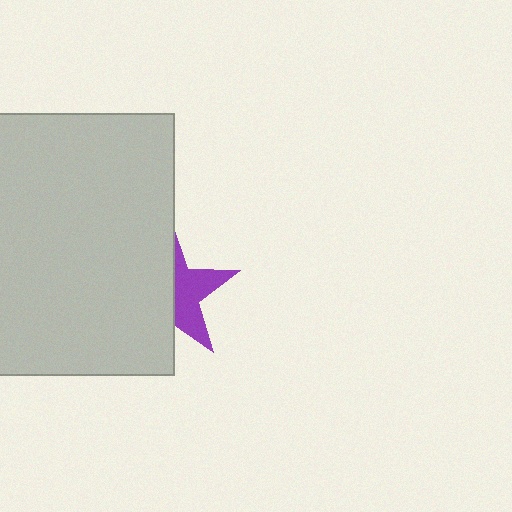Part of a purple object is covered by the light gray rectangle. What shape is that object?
It is a star.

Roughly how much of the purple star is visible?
A small part of it is visible (roughly 42%).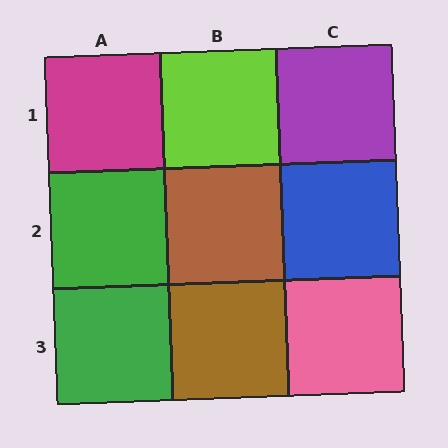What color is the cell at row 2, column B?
Brown.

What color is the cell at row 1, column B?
Lime.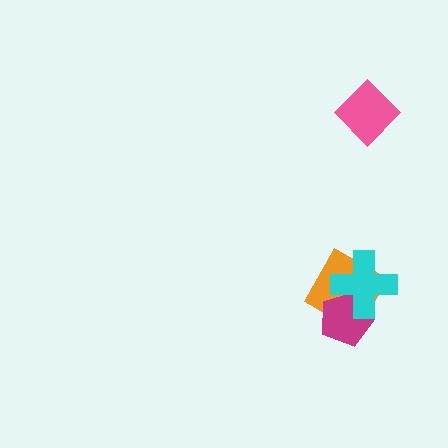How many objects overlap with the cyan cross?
2 objects overlap with the cyan cross.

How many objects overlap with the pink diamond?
0 objects overlap with the pink diamond.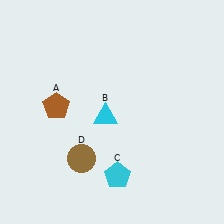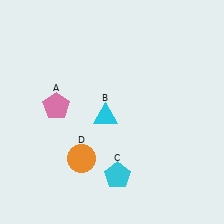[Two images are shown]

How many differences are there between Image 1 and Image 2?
There are 2 differences between the two images.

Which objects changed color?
A changed from brown to pink. D changed from brown to orange.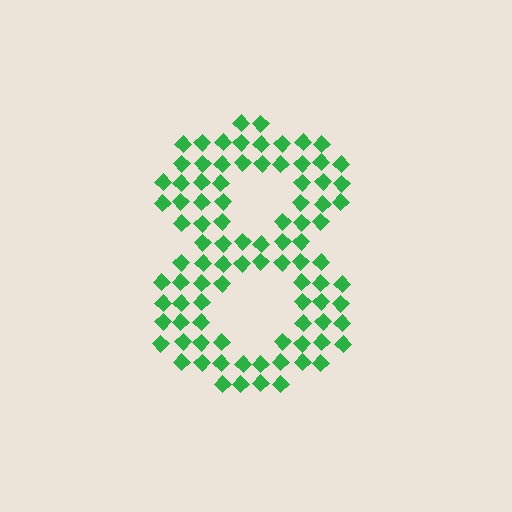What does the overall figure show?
The overall figure shows the digit 8.